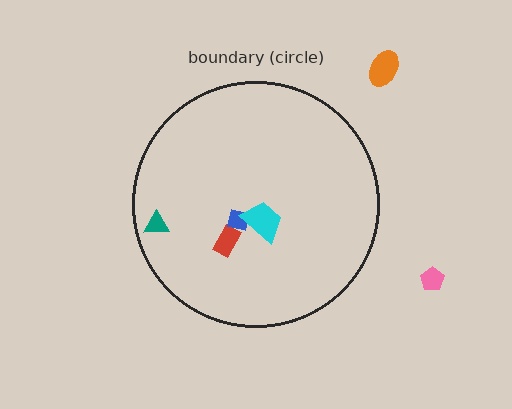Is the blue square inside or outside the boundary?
Inside.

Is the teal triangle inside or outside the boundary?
Inside.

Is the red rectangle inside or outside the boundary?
Inside.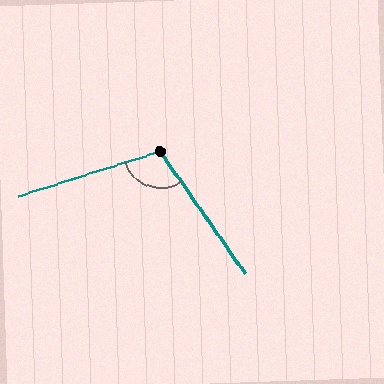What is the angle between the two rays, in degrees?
Approximately 107 degrees.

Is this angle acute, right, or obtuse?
It is obtuse.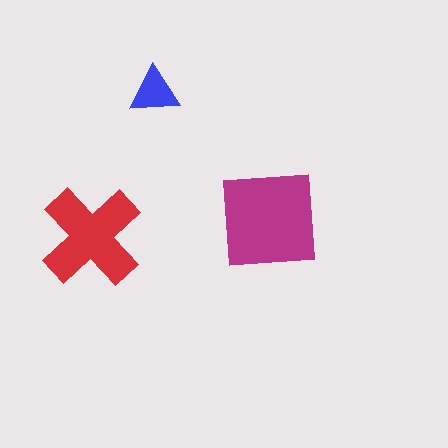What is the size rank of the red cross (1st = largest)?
2nd.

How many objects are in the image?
There are 3 objects in the image.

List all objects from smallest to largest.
The blue triangle, the red cross, the magenta square.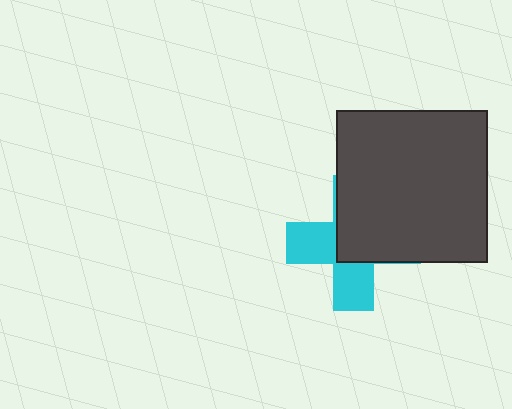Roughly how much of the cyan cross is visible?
A small part of it is visible (roughly 43%).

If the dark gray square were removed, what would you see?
You would see the complete cyan cross.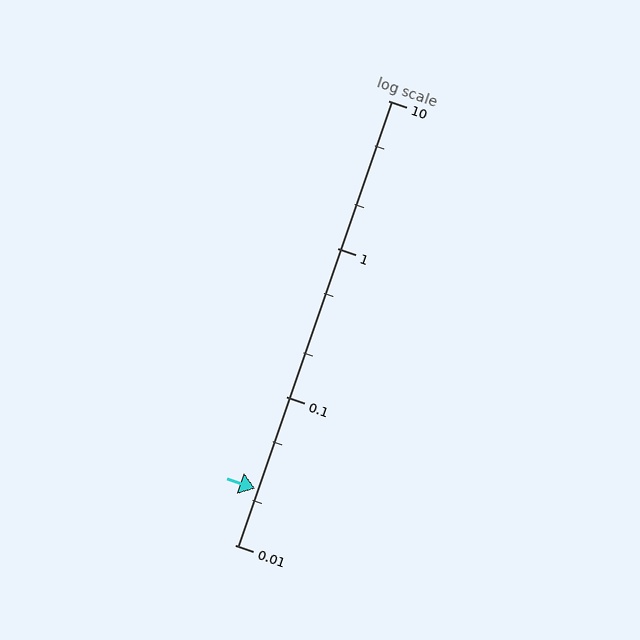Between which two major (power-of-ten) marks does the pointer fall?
The pointer is between 0.01 and 0.1.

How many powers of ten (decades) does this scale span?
The scale spans 3 decades, from 0.01 to 10.